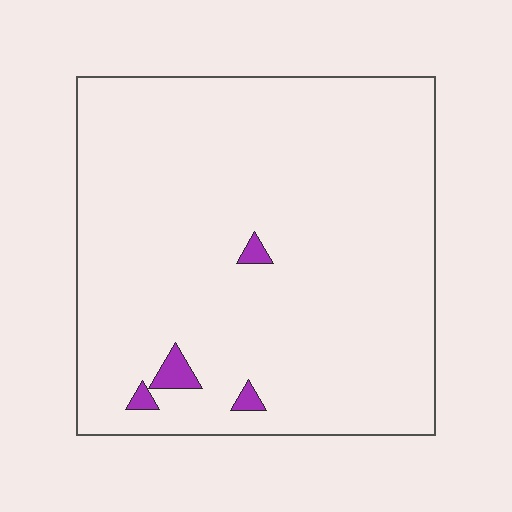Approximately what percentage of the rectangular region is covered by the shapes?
Approximately 0%.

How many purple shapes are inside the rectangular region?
4.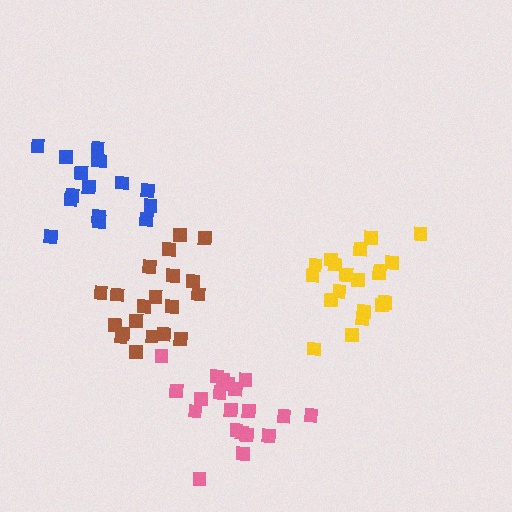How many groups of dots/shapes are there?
There are 4 groups.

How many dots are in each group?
Group 1: 20 dots, Group 2: 20 dots, Group 3: 16 dots, Group 4: 20 dots (76 total).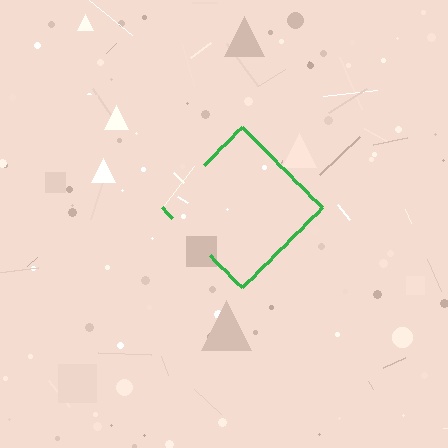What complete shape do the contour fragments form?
The contour fragments form a diamond.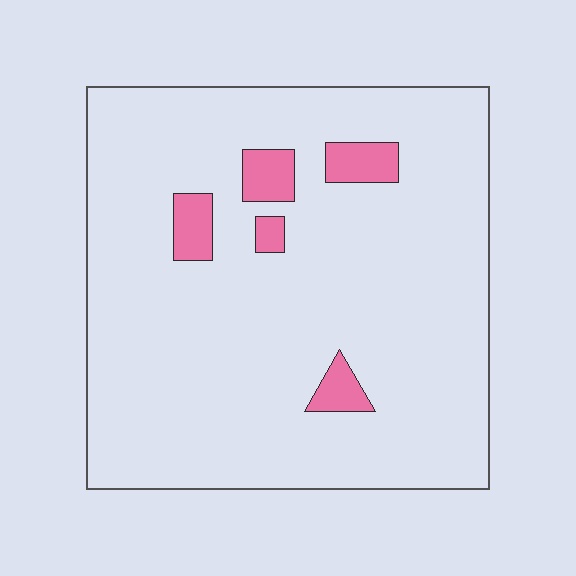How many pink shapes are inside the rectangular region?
5.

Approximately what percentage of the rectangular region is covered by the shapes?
Approximately 5%.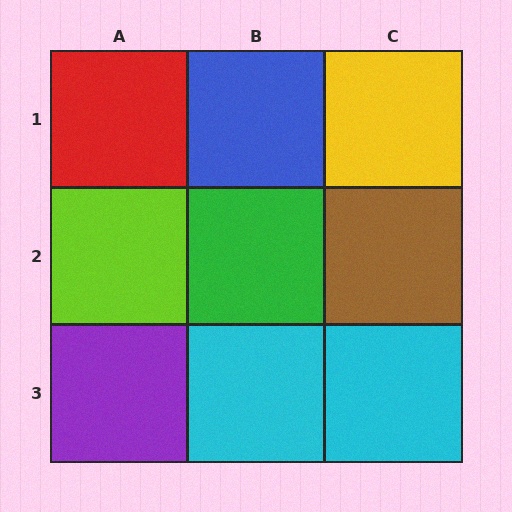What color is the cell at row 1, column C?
Yellow.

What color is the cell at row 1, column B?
Blue.